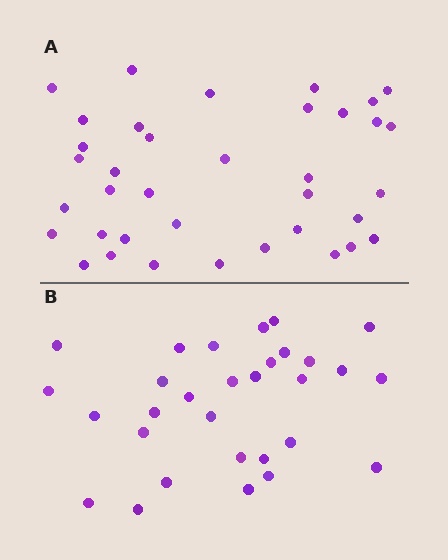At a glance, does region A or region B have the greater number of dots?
Region A (the top region) has more dots.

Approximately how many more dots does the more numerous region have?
Region A has roughly 8 or so more dots than region B.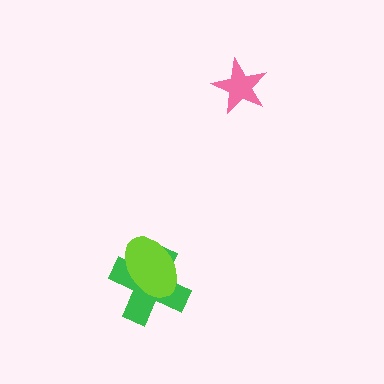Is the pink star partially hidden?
No, no other shape covers it.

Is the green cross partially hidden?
Yes, it is partially covered by another shape.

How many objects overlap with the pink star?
0 objects overlap with the pink star.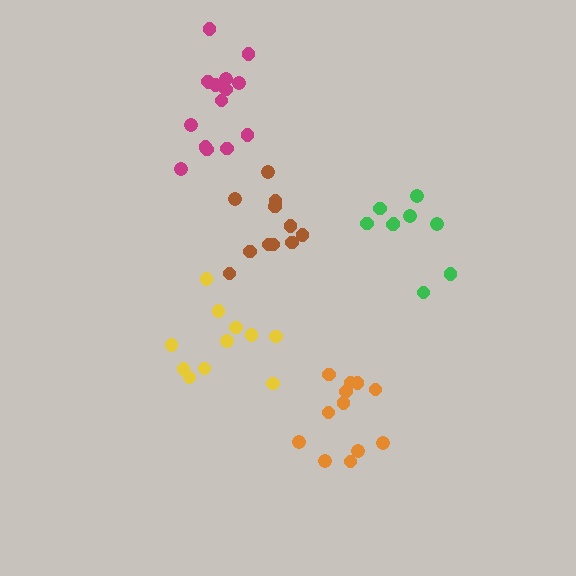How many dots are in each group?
Group 1: 11 dots, Group 2: 9 dots, Group 3: 15 dots, Group 4: 12 dots, Group 5: 11 dots (58 total).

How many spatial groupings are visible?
There are 5 spatial groupings.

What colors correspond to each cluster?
The clusters are colored: yellow, green, magenta, orange, brown.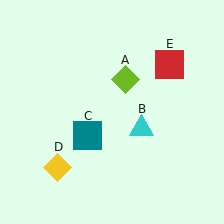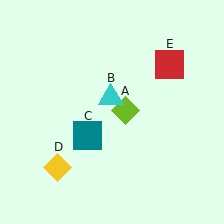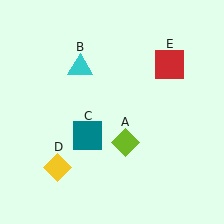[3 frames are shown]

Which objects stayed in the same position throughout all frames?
Teal square (object C) and yellow diamond (object D) and red square (object E) remained stationary.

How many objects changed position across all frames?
2 objects changed position: lime diamond (object A), cyan triangle (object B).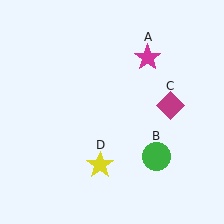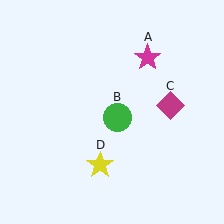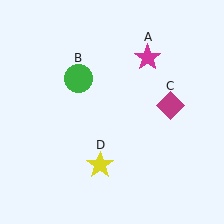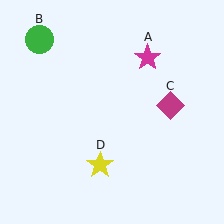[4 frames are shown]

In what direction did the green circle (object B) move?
The green circle (object B) moved up and to the left.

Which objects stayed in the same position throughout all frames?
Magenta star (object A) and magenta diamond (object C) and yellow star (object D) remained stationary.